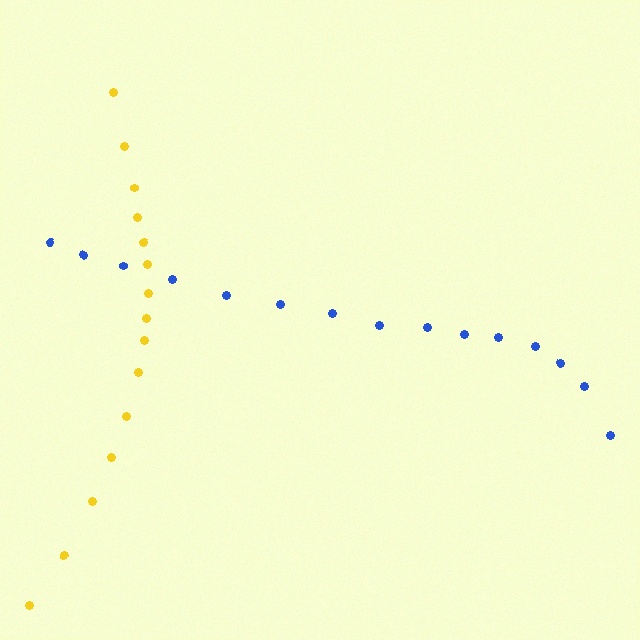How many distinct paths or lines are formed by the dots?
There are 2 distinct paths.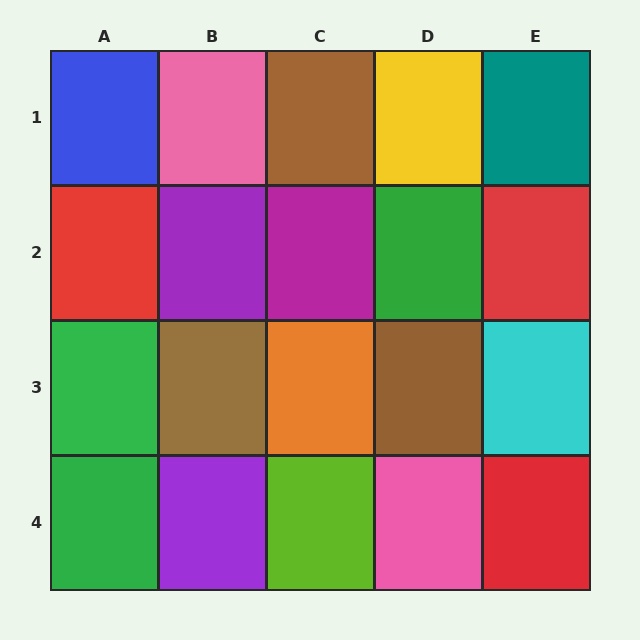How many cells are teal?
1 cell is teal.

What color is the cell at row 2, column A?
Red.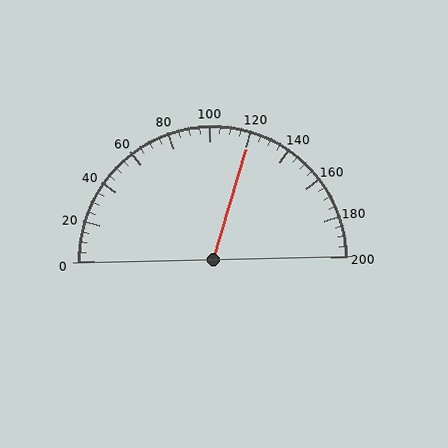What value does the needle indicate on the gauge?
The needle indicates approximately 120.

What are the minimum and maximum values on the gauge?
The gauge ranges from 0 to 200.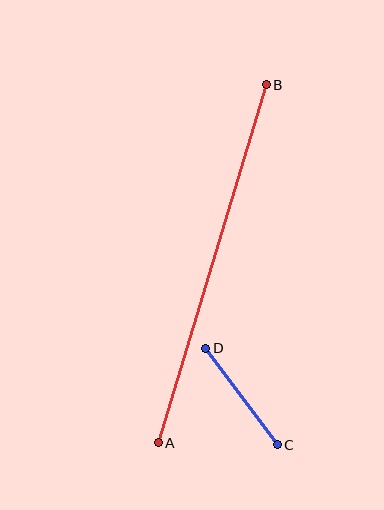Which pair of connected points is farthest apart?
Points A and B are farthest apart.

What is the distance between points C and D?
The distance is approximately 120 pixels.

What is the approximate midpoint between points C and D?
The midpoint is at approximately (241, 396) pixels.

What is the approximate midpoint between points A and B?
The midpoint is at approximately (212, 264) pixels.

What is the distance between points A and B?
The distance is approximately 374 pixels.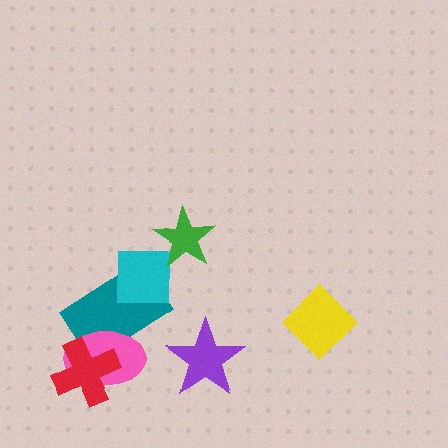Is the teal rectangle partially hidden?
Yes, it is partially covered by another shape.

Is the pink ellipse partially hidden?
Yes, it is partially covered by another shape.